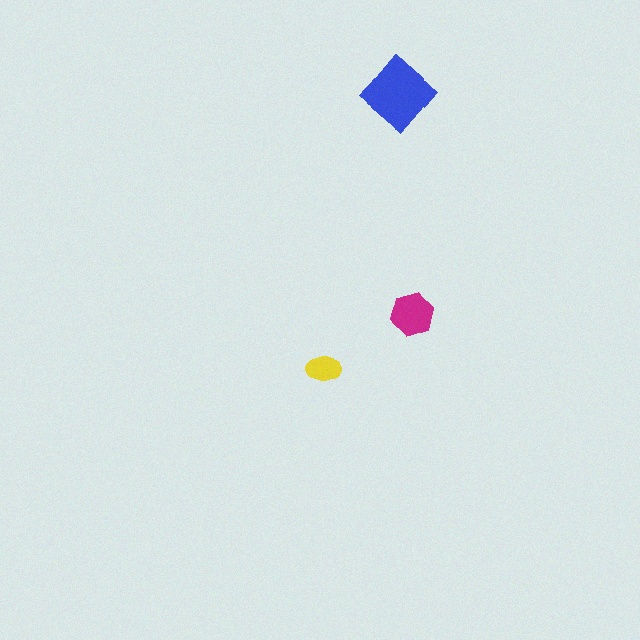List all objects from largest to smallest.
The blue diamond, the magenta hexagon, the yellow ellipse.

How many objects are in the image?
There are 3 objects in the image.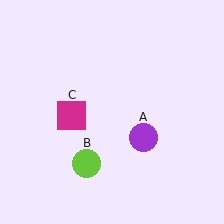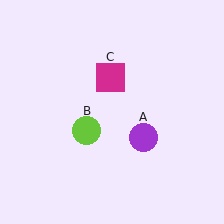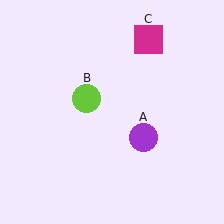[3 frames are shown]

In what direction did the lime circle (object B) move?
The lime circle (object B) moved up.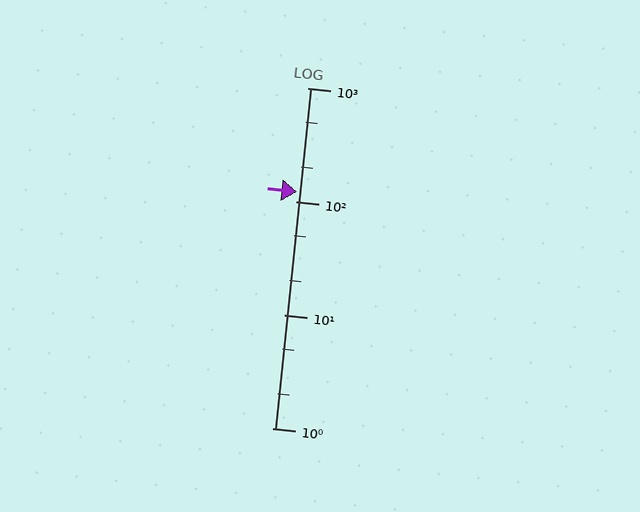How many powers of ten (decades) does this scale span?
The scale spans 3 decades, from 1 to 1000.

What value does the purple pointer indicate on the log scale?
The pointer indicates approximately 120.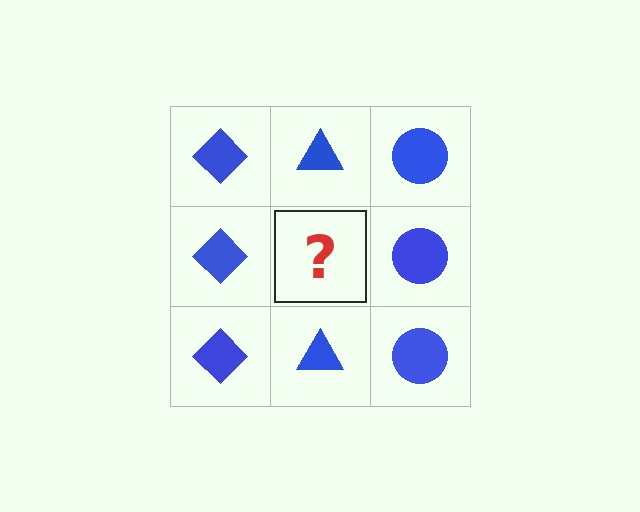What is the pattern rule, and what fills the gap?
The rule is that each column has a consistent shape. The gap should be filled with a blue triangle.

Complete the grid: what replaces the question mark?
The question mark should be replaced with a blue triangle.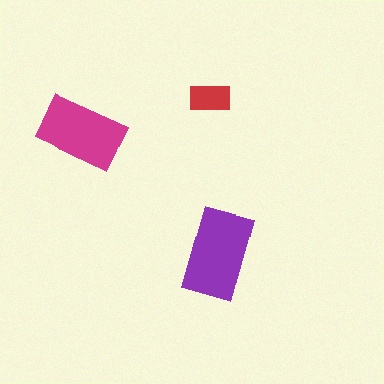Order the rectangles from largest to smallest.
the purple one, the magenta one, the red one.